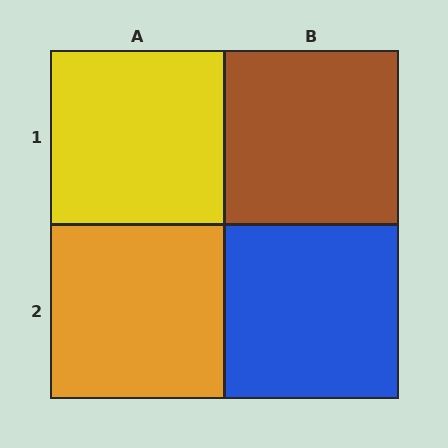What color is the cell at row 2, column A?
Orange.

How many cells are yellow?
1 cell is yellow.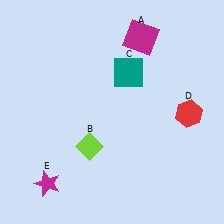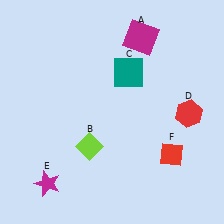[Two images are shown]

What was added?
A red diamond (F) was added in Image 2.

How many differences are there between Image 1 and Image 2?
There is 1 difference between the two images.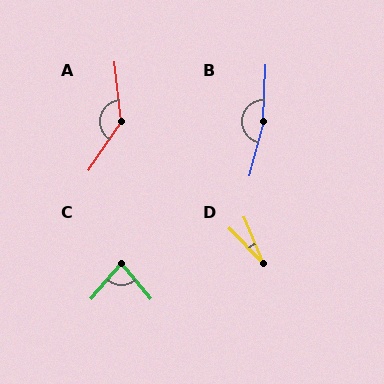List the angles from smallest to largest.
D (21°), C (80°), A (140°), B (168°).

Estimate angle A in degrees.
Approximately 140 degrees.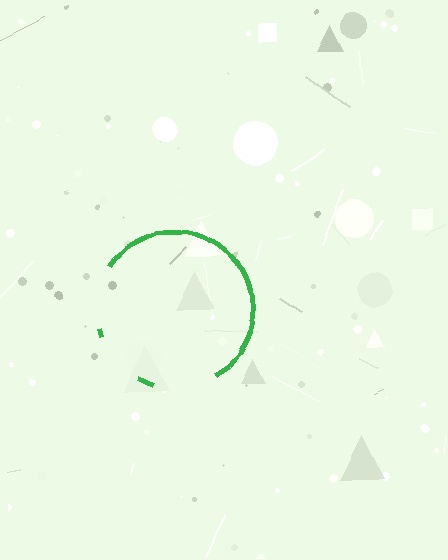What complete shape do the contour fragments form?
The contour fragments form a circle.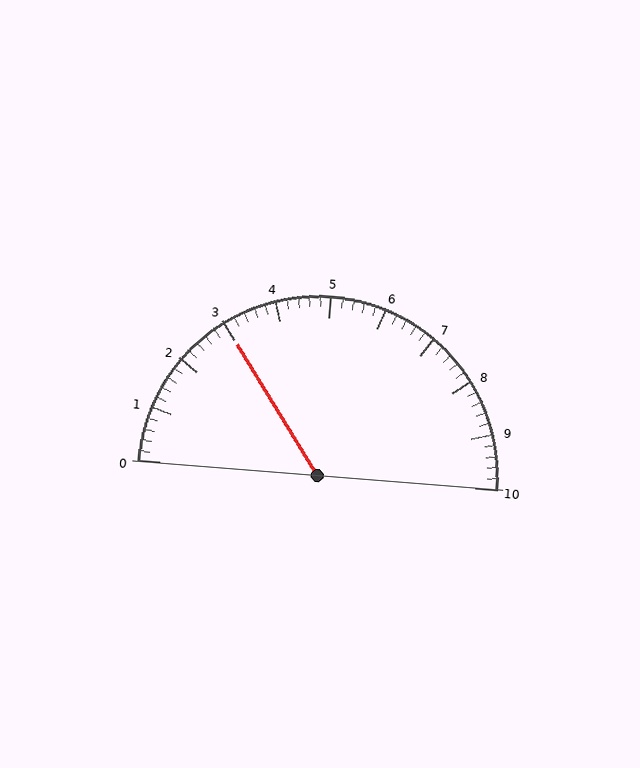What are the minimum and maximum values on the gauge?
The gauge ranges from 0 to 10.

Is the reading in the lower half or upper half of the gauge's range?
The reading is in the lower half of the range (0 to 10).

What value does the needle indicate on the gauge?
The needle indicates approximately 3.0.